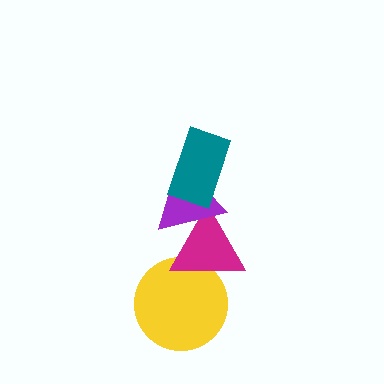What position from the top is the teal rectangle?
The teal rectangle is 1st from the top.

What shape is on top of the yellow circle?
The magenta triangle is on top of the yellow circle.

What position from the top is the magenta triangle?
The magenta triangle is 3rd from the top.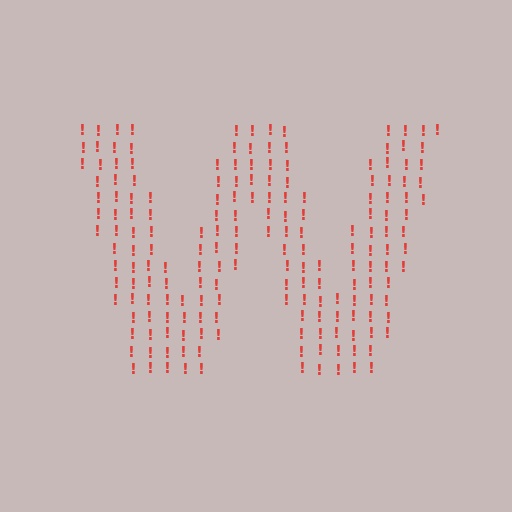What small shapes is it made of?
It is made of small exclamation marks.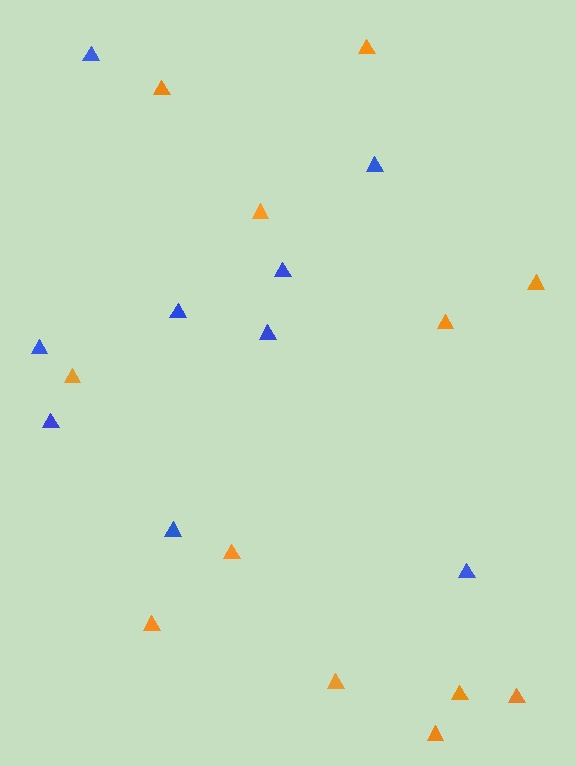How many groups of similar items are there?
There are 2 groups: one group of blue triangles (9) and one group of orange triangles (12).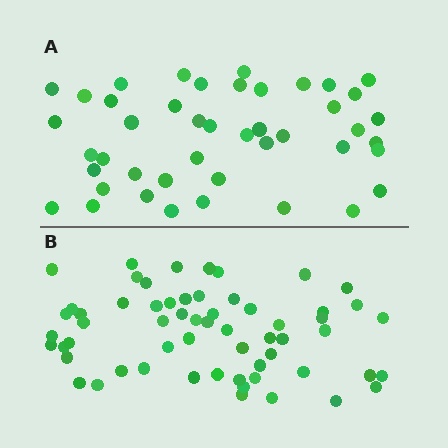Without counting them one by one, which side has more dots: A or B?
Region B (the bottom region) has more dots.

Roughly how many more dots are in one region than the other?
Region B has approximately 15 more dots than region A.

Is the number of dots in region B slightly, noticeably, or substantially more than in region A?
Region B has noticeably more, but not dramatically so. The ratio is roughly 1.4 to 1.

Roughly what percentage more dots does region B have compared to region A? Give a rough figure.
About 35% more.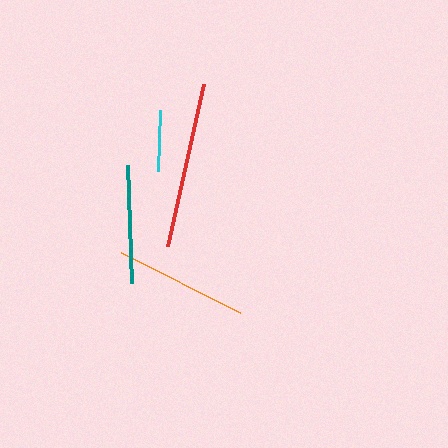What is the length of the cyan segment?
The cyan segment is approximately 61 pixels long.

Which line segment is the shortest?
The cyan line is the shortest at approximately 61 pixels.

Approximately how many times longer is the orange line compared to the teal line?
The orange line is approximately 1.1 times the length of the teal line.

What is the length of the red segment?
The red segment is approximately 166 pixels long.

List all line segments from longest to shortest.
From longest to shortest: red, orange, teal, cyan.